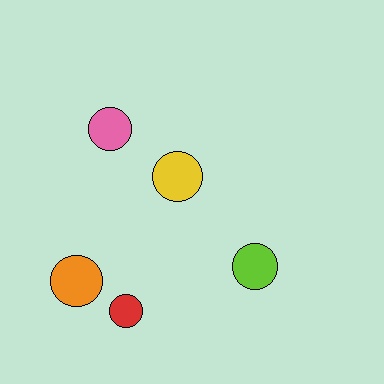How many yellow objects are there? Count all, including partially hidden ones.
There is 1 yellow object.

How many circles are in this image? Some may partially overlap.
There are 5 circles.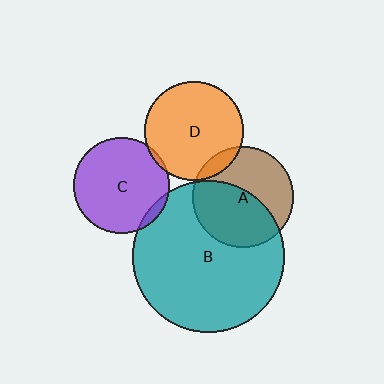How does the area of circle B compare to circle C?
Approximately 2.5 times.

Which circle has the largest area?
Circle B (teal).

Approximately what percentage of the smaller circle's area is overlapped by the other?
Approximately 50%.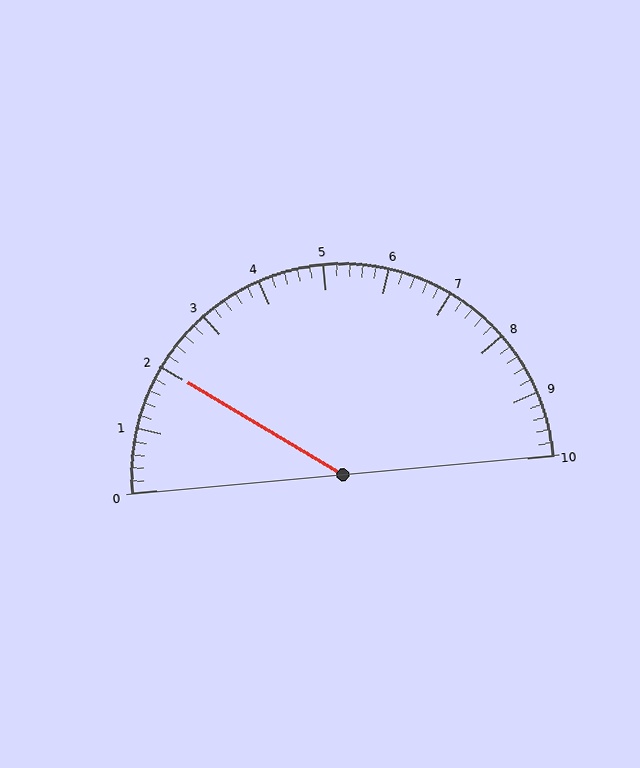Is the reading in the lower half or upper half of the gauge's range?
The reading is in the lower half of the range (0 to 10).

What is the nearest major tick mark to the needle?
The nearest major tick mark is 2.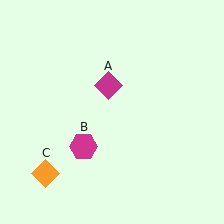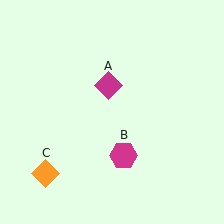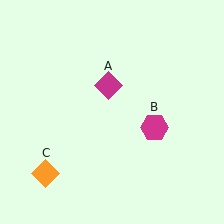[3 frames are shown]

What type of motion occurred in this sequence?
The magenta hexagon (object B) rotated counterclockwise around the center of the scene.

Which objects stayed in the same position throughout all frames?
Magenta diamond (object A) and orange diamond (object C) remained stationary.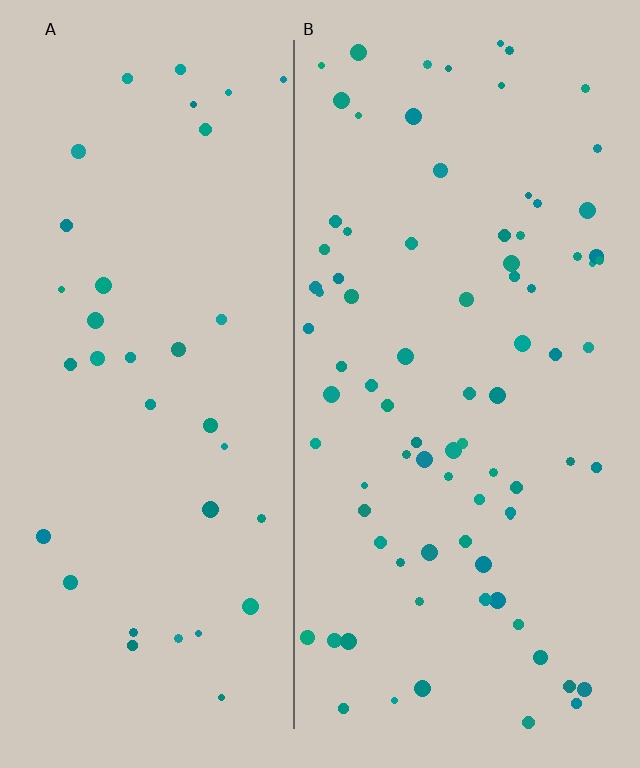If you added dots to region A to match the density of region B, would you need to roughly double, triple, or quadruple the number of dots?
Approximately double.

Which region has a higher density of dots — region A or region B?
B (the right).